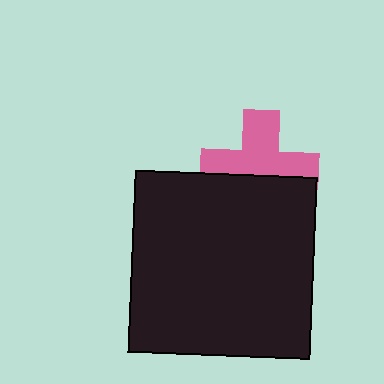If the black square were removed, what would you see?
You would see the complete pink cross.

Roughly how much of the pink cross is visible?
About half of it is visible (roughly 58%).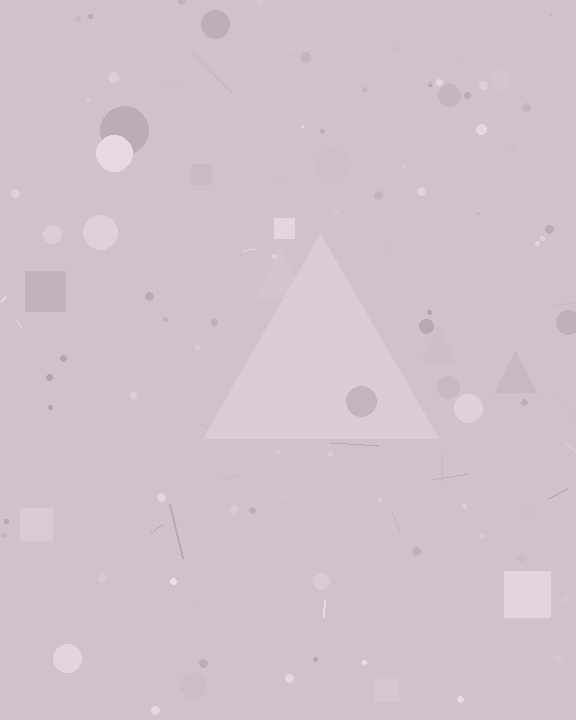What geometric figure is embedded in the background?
A triangle is embedded in the background.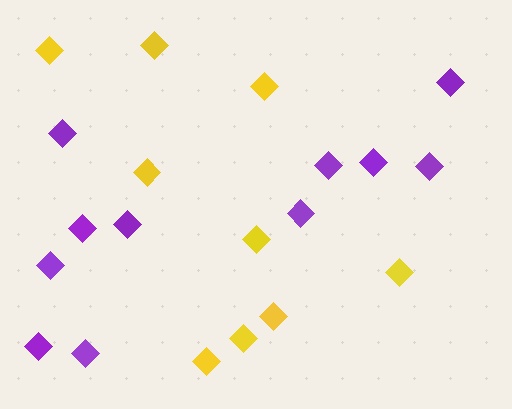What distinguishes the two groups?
There are 2 groups: one group of purple diamonds (11) and one group of yellow diamonds (9).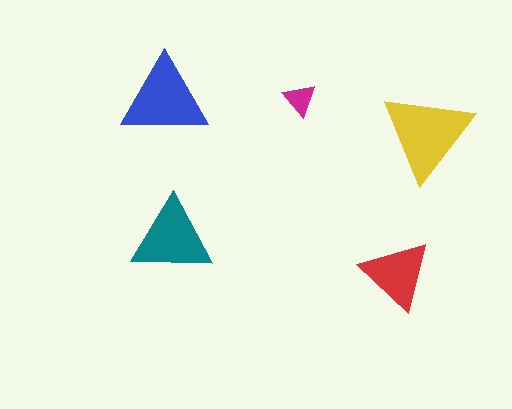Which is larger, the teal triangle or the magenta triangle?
The teal one.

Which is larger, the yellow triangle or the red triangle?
The yellow one.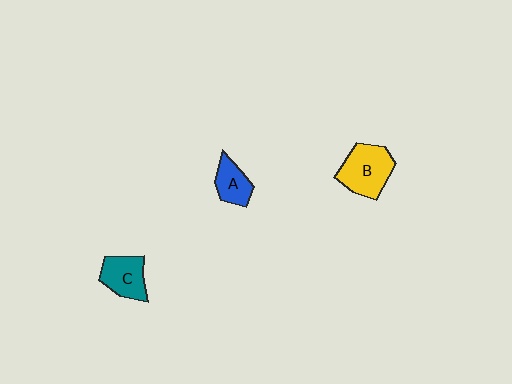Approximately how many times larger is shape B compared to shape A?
Approximately 1.7 times.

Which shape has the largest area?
Shape B (yellow).